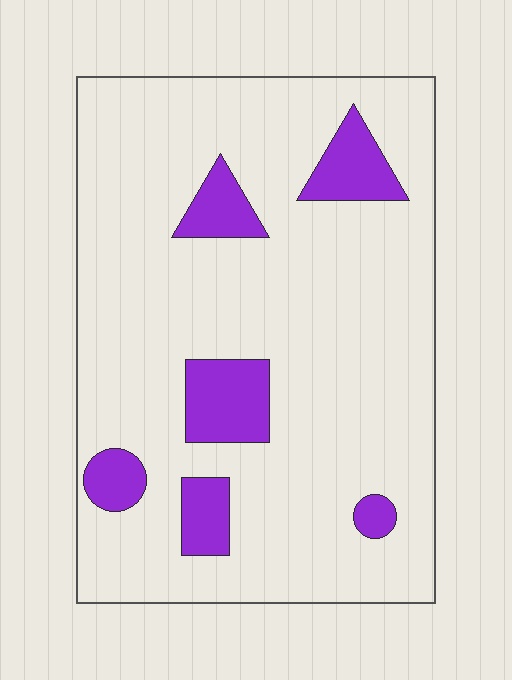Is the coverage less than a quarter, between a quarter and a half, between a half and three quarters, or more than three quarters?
Less than a quarter.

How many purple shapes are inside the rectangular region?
6.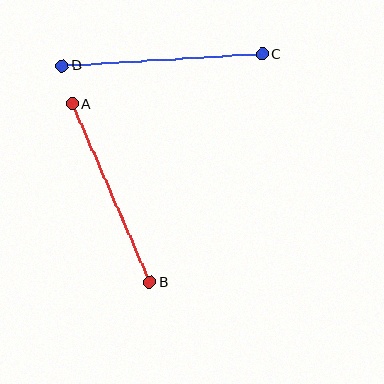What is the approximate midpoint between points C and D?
The midpoint is at approximately (162, 60) pixels.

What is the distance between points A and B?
The distance is approximately 194 pixels.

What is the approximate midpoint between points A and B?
The midpoint is at approximately (111, 193) pixels.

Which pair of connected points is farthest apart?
Points C and D are farthest apart.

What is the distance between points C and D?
The distance is approximately 200 pixels.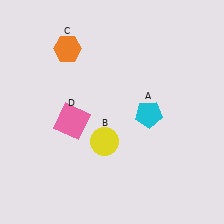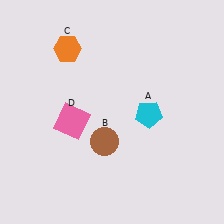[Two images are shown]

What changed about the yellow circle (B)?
In Image 1, B is yellow. In Image 2, it changed to brown.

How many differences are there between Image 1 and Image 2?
There is 1 difference between the two images.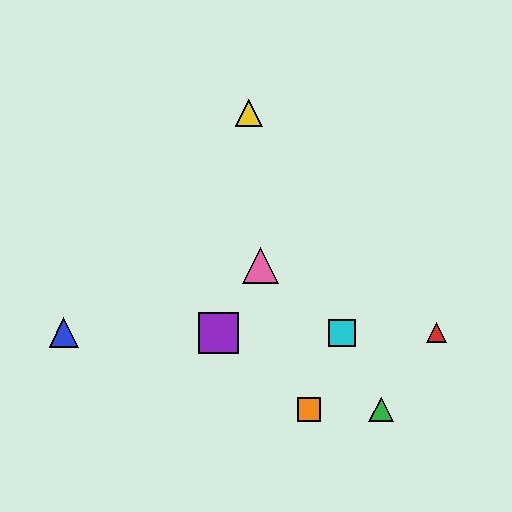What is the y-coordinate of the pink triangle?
The pink triangle is at y≈265.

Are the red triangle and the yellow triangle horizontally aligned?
No, the red triangle is at y≈333 and the yellow triangle is at y≈113.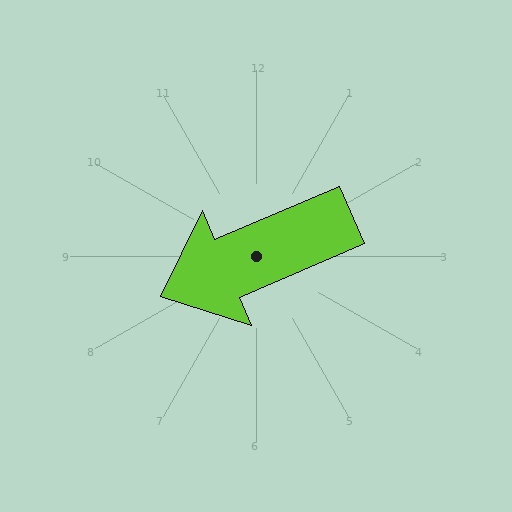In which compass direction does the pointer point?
Southwest.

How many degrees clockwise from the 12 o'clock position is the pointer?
Approximately 247 degrees.